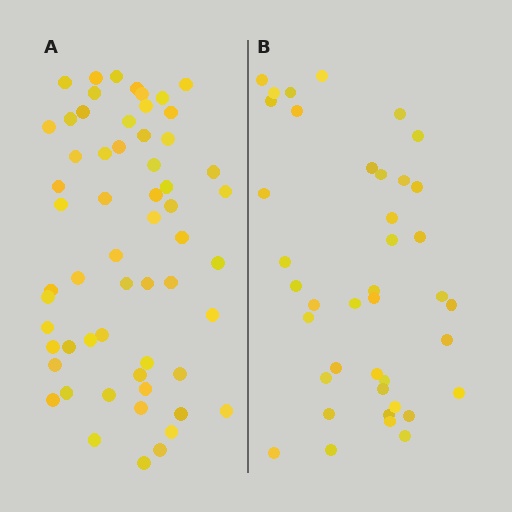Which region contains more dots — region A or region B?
Region A (the left region) has more dots.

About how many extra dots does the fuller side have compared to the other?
Region A has approximately 20 more dots than region B.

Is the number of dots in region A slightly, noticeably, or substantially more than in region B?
Region A has substantially more. The ratio is roughly 1.5 to 1.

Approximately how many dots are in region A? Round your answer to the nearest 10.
About 60 dots. (The exact count is 59, which rounds to 60.)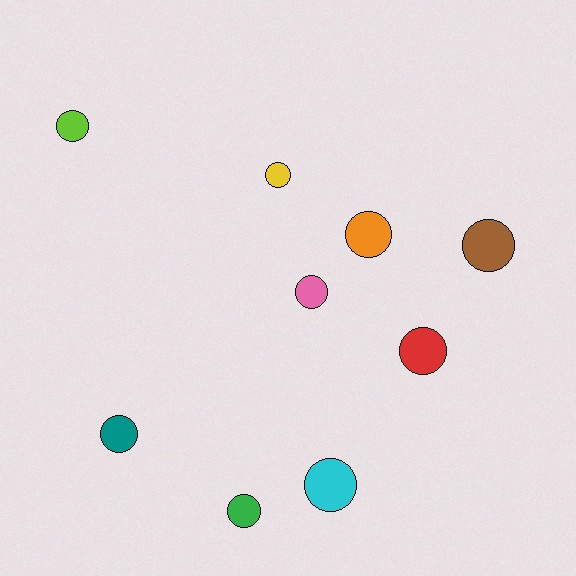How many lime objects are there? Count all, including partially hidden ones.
There is 1 lime object.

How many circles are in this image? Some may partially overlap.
There are 9 circles.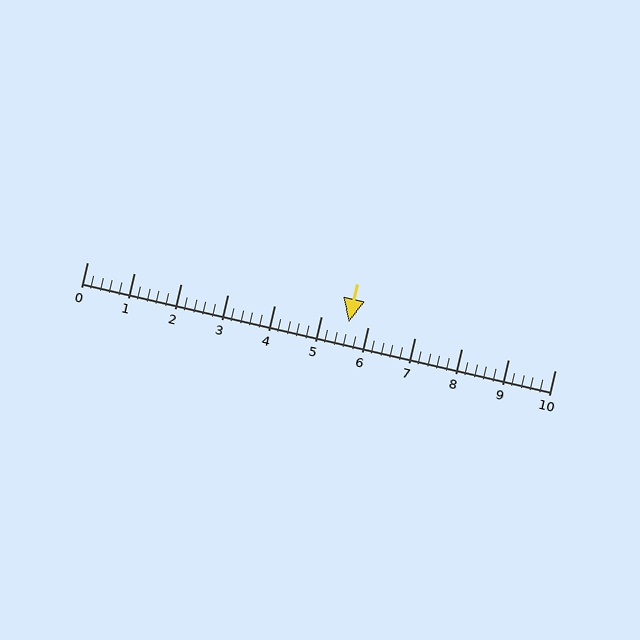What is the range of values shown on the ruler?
The ruler shows values from 0 to 10.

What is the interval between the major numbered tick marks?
The major tick marks are spaced 1 units apart.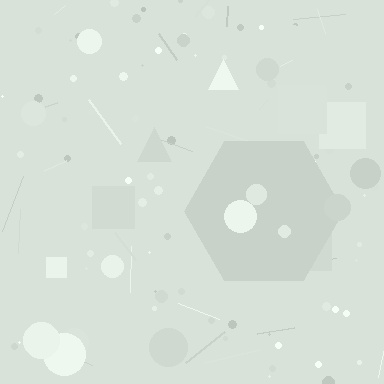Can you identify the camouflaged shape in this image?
The camouflaged shape is a hexagon.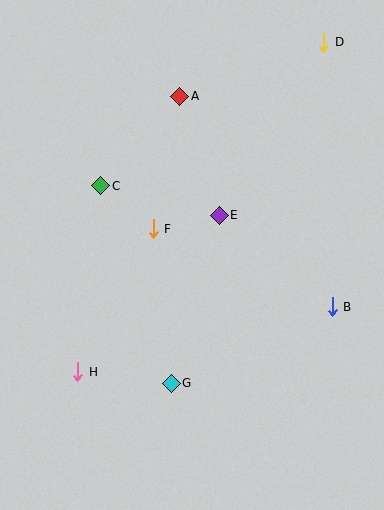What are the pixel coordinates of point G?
Point G is at (171, 383).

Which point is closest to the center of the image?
Point F at (153, 229) is closest to the center.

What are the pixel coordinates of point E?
Point E is at (219, 215).